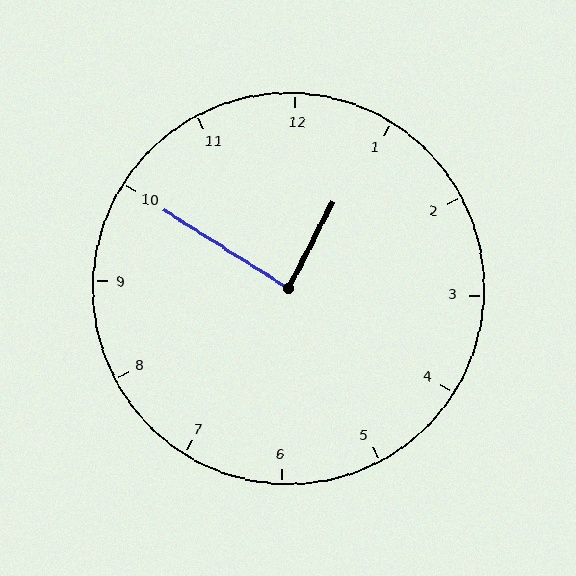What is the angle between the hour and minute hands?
Approximately 85 degrees.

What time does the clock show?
12:50.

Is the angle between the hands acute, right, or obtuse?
It is right.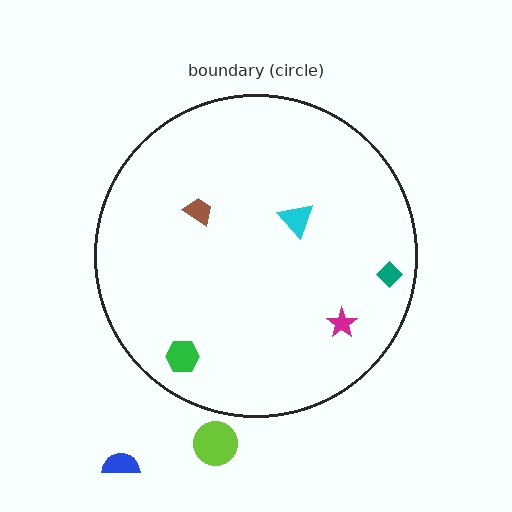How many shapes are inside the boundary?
5 inside, 2 outside.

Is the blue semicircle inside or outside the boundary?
Outside.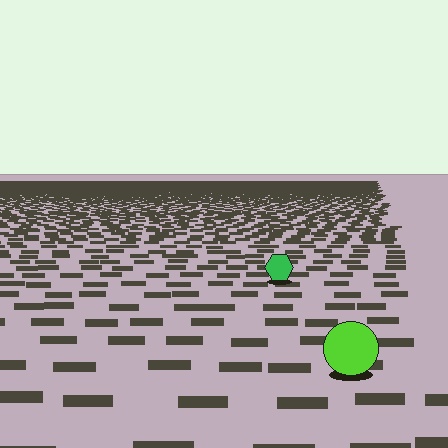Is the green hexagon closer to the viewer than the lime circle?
No. The lime circle is closer — you can tell from the texture gradient: the ground texture is coarser near it.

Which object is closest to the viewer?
The lime circle is closest. The texture marks near it are larger and more spread out.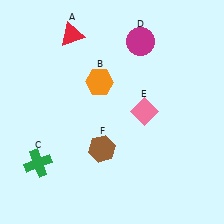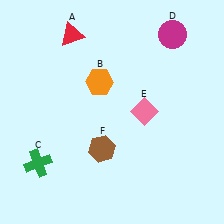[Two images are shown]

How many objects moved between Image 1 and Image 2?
1 object moved between the two images.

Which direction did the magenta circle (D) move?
The magenta circle (D) moved right.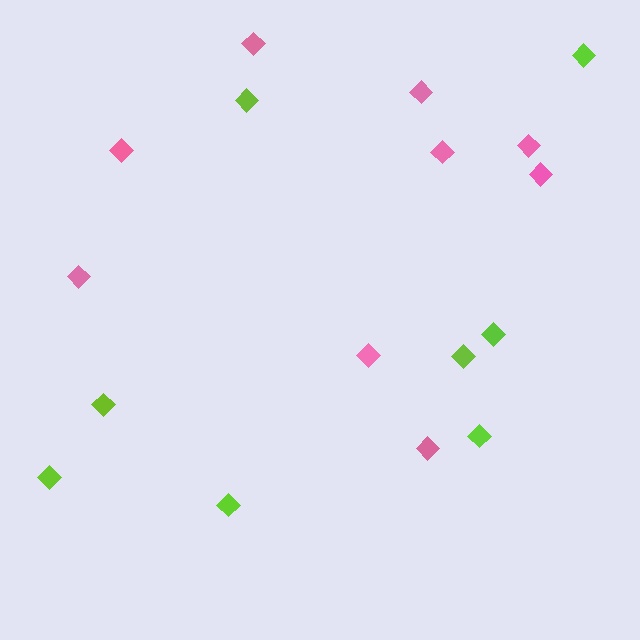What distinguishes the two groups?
There are 2 groups: one group of lime diamonds (8) and one group of pink diamonds (9).